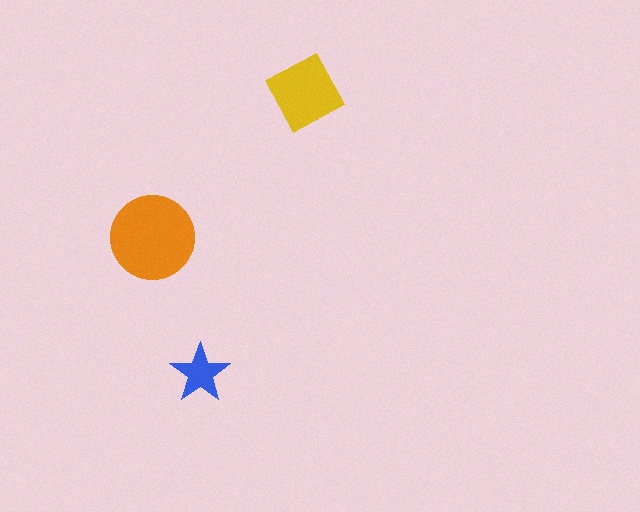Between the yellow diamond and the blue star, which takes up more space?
The yellow diamond.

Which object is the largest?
The orange circle.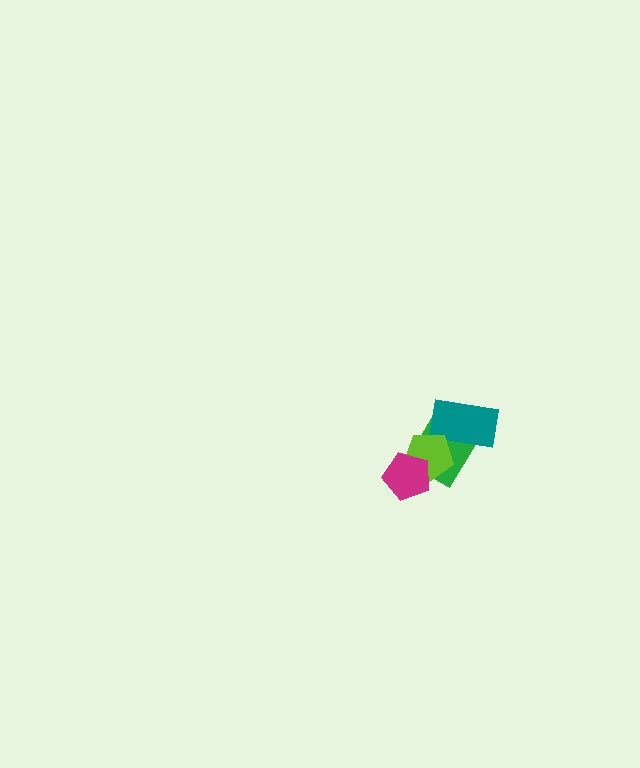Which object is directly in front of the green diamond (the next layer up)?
The teal rectangle is directly in front of the green diamond.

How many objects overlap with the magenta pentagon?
2 objects overlap with the magenta pentagon.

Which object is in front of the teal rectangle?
The lime pentagon is in front of the teal rectangle.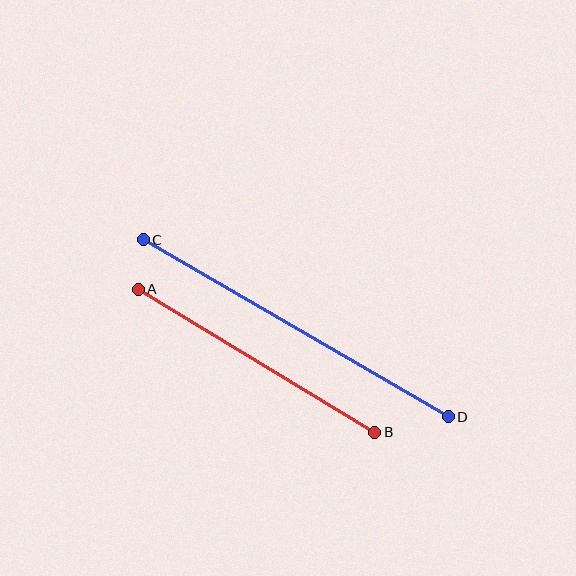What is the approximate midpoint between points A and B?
The midpoint is at approximately (257, 361) pixels.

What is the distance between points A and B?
The distance is approximately 276 pixels.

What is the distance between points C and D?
The distance is approximately 353 pixels.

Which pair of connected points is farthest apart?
Points C and D are farthest apart.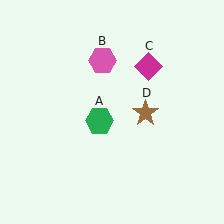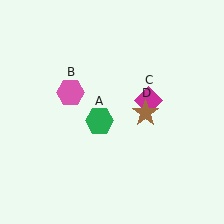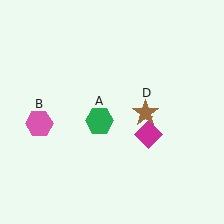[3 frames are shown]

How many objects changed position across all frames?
2 objects changed position: pink hexagon (object B), magenta diamond (object C).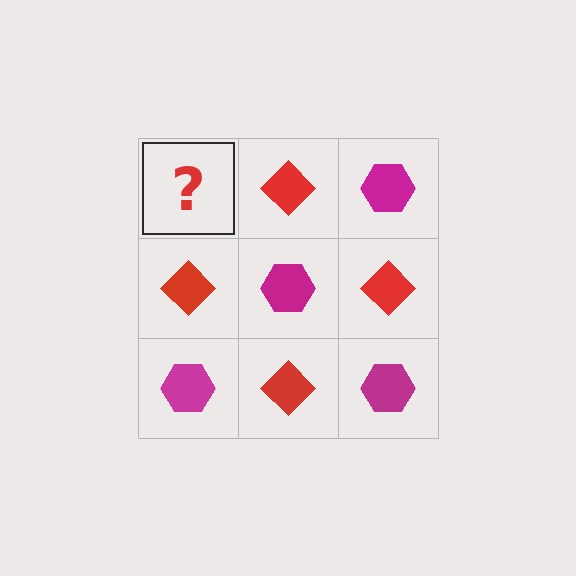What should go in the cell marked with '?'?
The missing cell should contain a magenta hexagon.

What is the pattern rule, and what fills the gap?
The rule is that it alternates magenta hexagon and red diamond in a checkerboard pattern. The gap should be filled with a magenta hexagon.